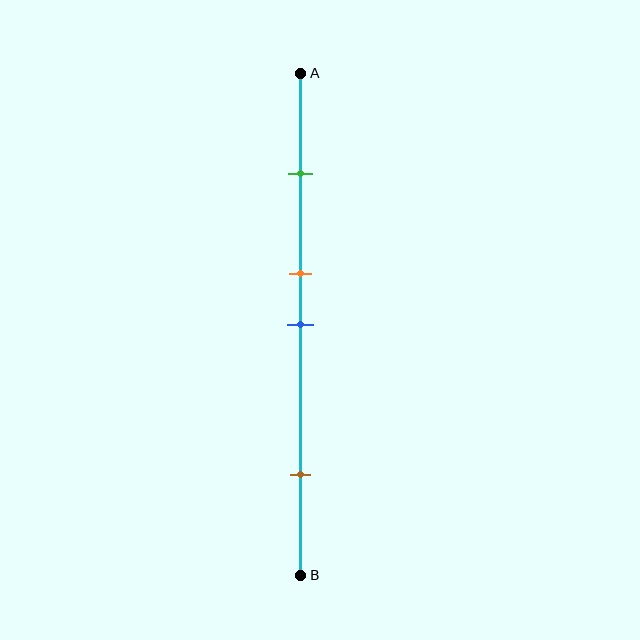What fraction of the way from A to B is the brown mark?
The brown mark is approximately 80% (0.8) of the way from A to B.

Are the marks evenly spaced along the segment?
No, the marks are not evenly spaced.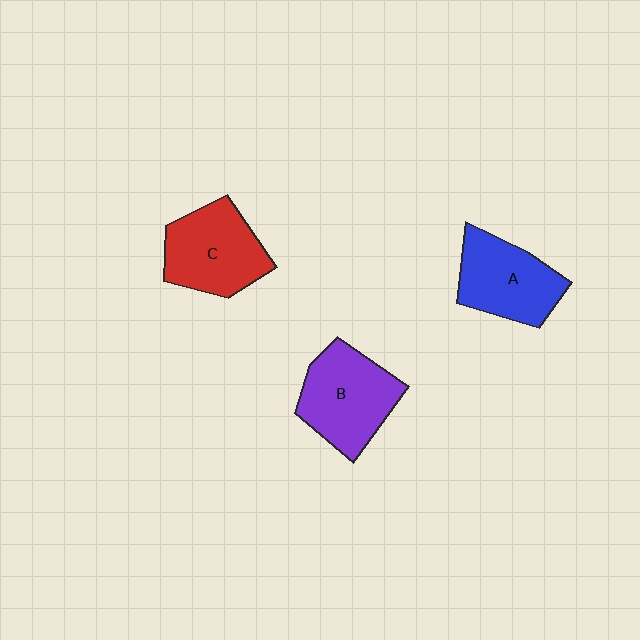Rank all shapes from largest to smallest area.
From largest to smallest: B (purple), C (red), A (blue).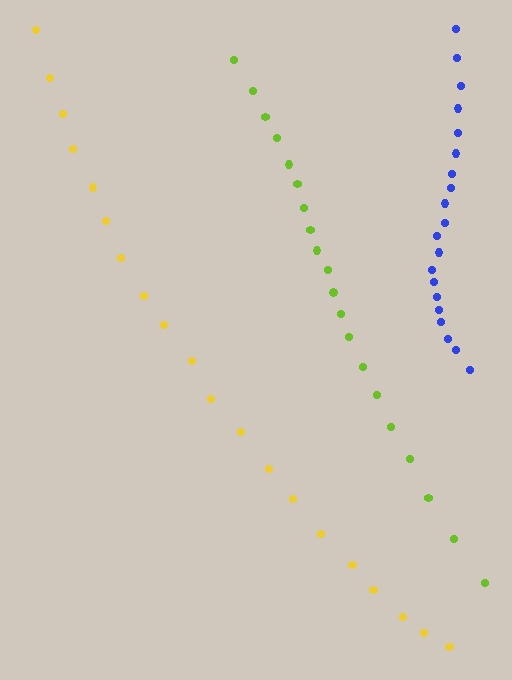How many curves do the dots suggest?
There are 3 distinct paths.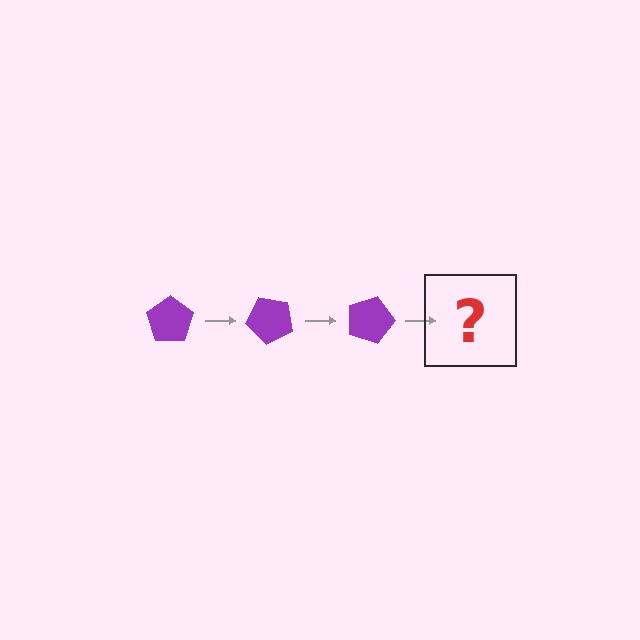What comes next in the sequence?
The next element should be a purple pentagon rotated 135 degrees.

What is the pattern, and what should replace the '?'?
The pattern is that the pentagon rotates 45 degrees each step. The '?' should be a purple pentagon rotated 135 degrees.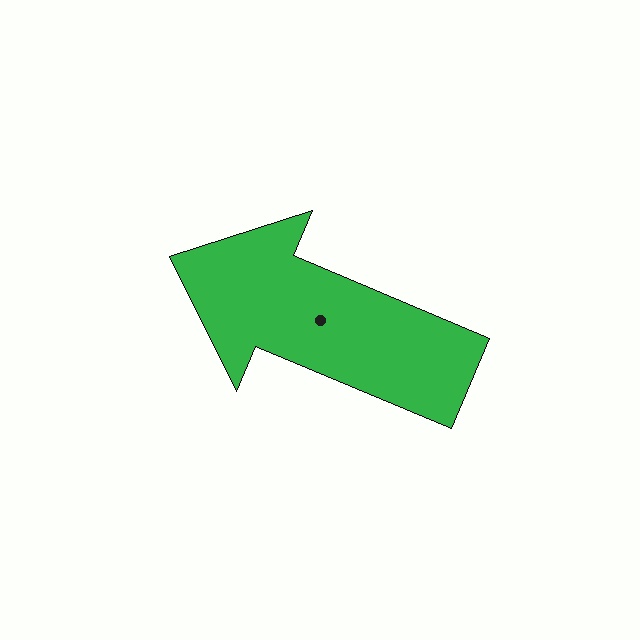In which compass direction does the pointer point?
Northwest.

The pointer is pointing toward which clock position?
Roughly 10 o'clock.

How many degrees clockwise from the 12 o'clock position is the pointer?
Approximately 293 degrees.